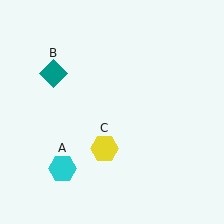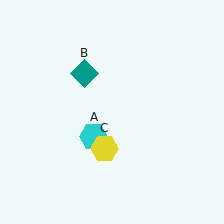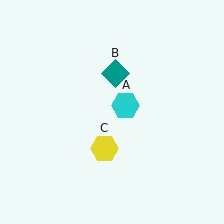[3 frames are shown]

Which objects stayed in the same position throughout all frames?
Yellow hexagon (object C) remained stationary.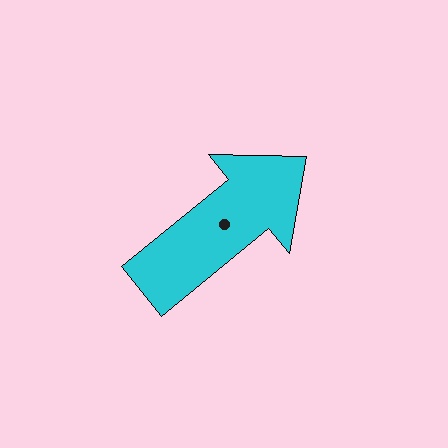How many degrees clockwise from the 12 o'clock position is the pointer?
Approximately 51 degrees.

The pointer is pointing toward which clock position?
Roughly 2 o'clock.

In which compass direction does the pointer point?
Northeast.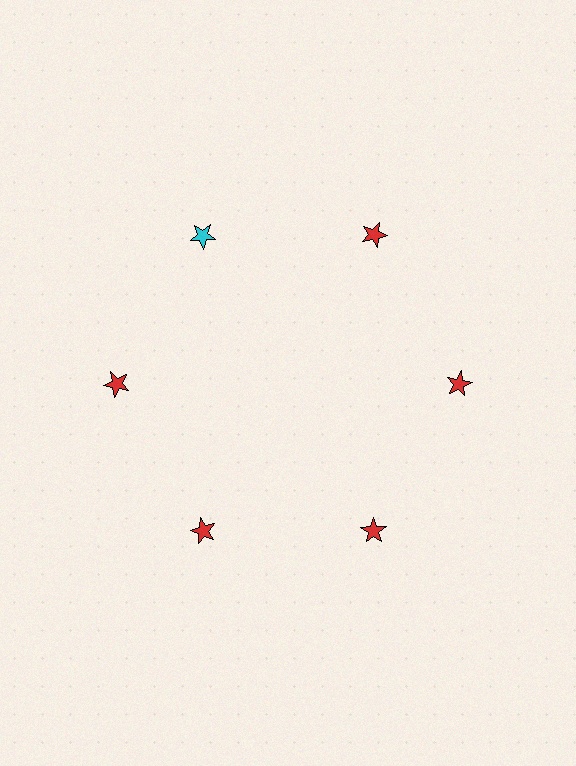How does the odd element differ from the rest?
It has a different color: cyan instead of red.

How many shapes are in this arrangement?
There are 6 shapes arranged in a ring pattern.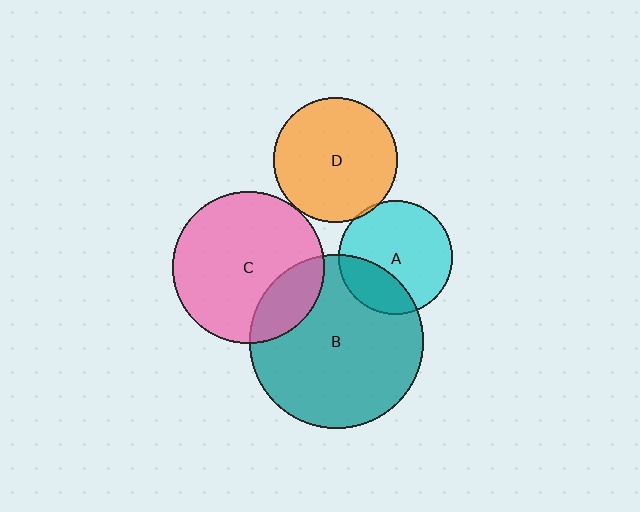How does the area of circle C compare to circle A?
Approximately 1.8 times.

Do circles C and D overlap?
Yes.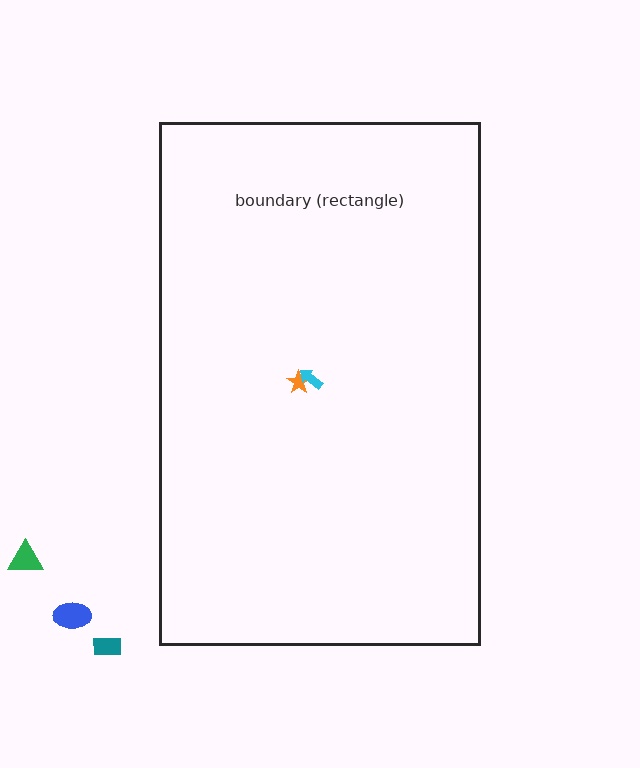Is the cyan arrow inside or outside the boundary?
Inside.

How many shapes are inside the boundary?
2 inside, 3 outside.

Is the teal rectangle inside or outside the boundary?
Outside.